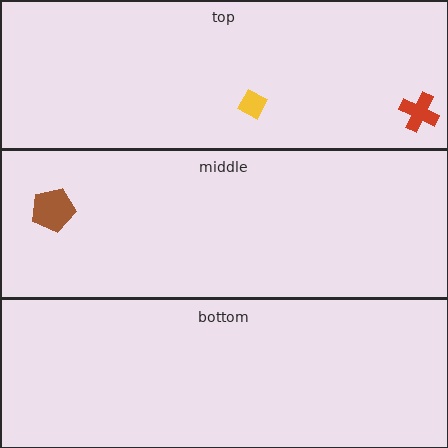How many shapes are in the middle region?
1.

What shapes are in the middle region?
The brown pentagon.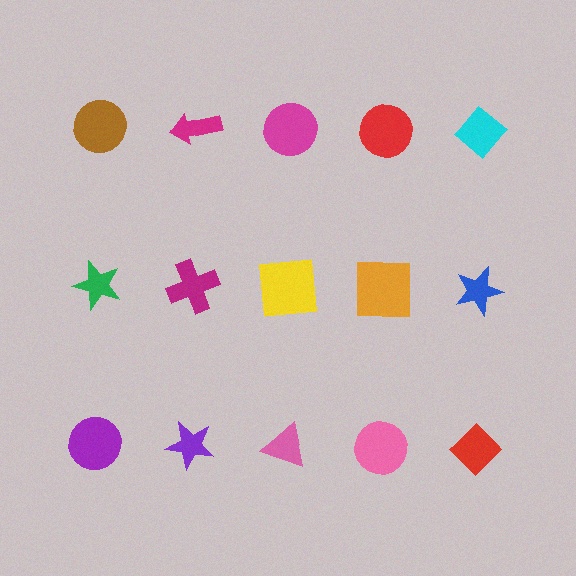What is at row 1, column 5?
A cyan diamond.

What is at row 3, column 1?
A purple circle.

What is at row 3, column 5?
A red diamond.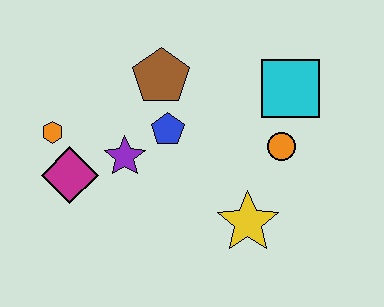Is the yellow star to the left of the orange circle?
Yes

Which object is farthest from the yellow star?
The orange hexagon is farthest from the yellow star.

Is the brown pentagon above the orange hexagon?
Yes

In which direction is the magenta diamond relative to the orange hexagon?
The magenta diamond is below the orange hexagon.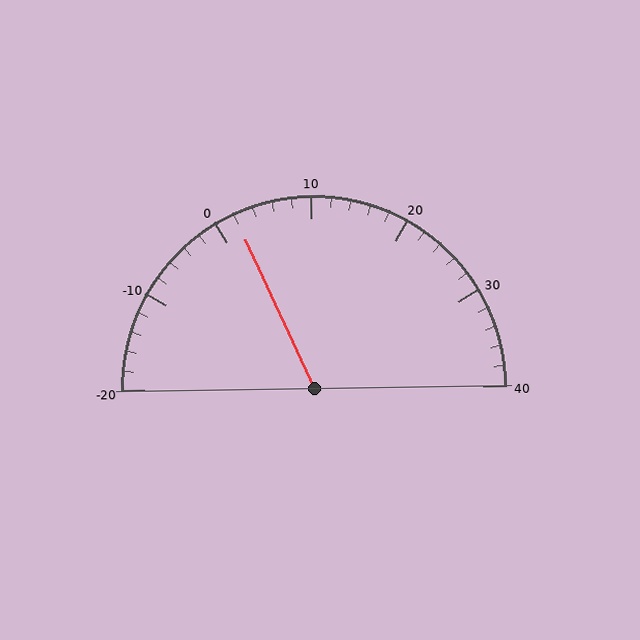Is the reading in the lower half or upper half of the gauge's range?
The reading is in the lower half of the range (-20 to 40).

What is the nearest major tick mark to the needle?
The nearest major tick mark is 0.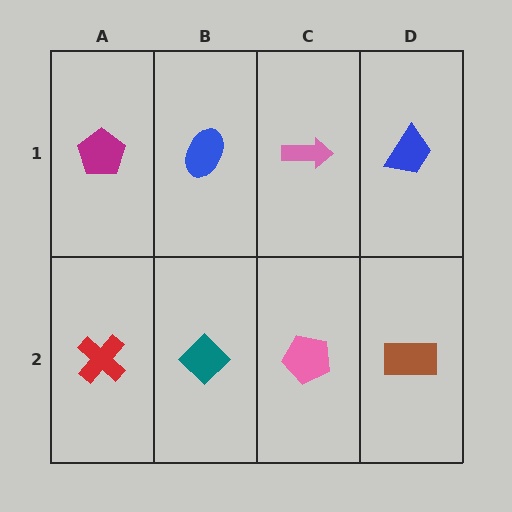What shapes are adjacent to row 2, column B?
A blue ellipse (row 1, column B), a red cross (row 2, column A), a pink pentagon (row 2, column C).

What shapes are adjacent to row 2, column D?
A blue trapezoid (row 1, column D), a pink pentagon (row 2, column C).